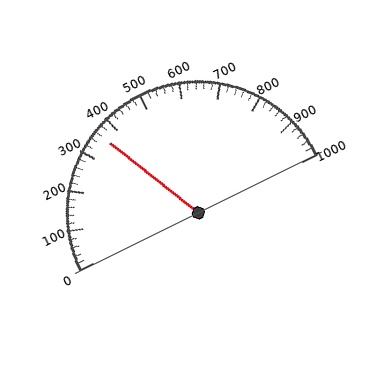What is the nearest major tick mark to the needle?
The nearest major tick mark is 400.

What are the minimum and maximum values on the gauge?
The gauge ranges from 0 to 1000.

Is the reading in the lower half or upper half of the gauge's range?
The reading is in the lower half of the range (0 to 1000).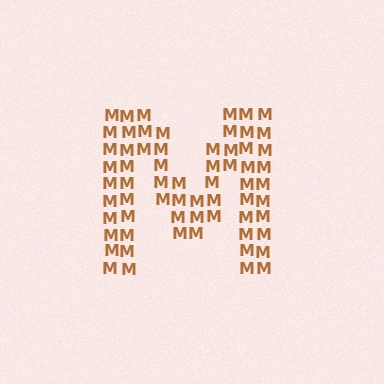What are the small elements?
The small elements are letter M's.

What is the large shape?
The large shape is the letter M.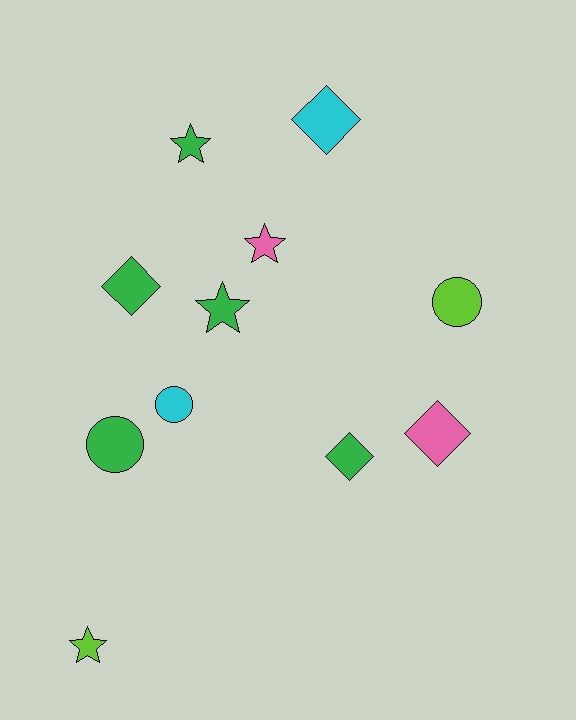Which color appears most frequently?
Green, with 5 objects.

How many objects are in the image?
There are 11 objects.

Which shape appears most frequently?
Star, with 4 objects.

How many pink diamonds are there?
There is 1 pink diamond.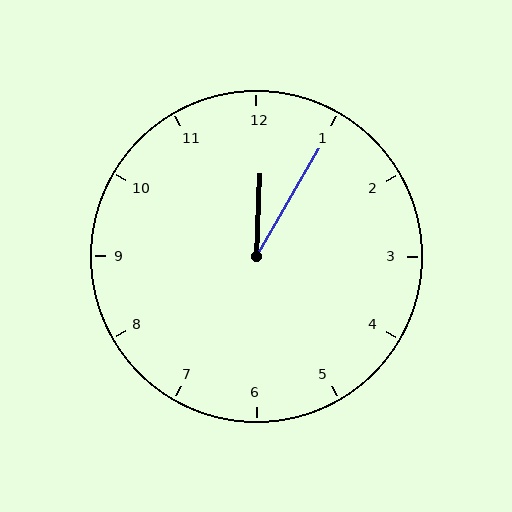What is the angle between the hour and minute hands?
Approximately 28 degrees.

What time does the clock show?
12:05.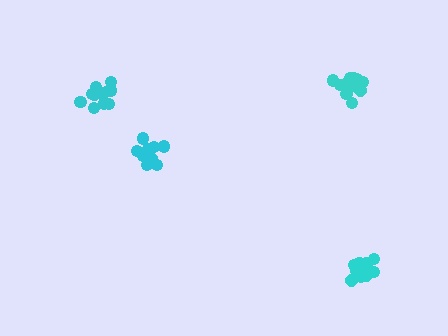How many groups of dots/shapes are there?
There are 4 groups.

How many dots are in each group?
Group 1: 16 dots, Group 2: 12 dots, Group 3: 12 dots, Group 4: 16 dots (56 total).